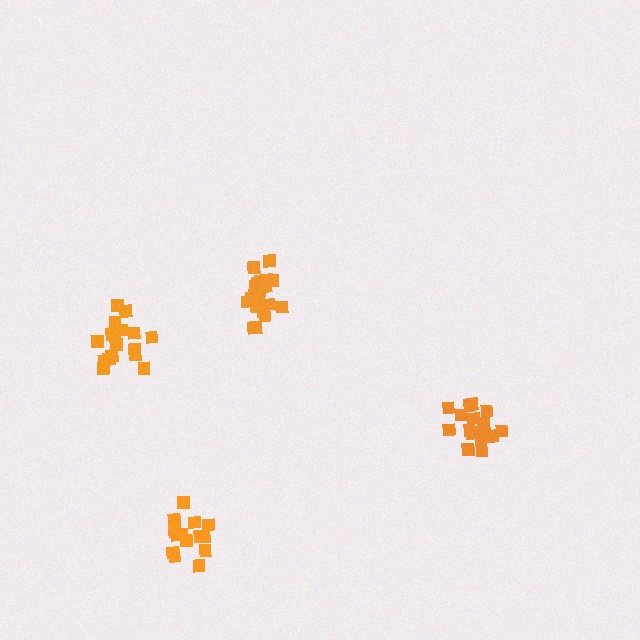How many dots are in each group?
Group 1: 16 dots, Group 2: 17 dots, Group 3: 14 dots, Group 4: 20 dots (67 total).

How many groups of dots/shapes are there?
There are 4 groups.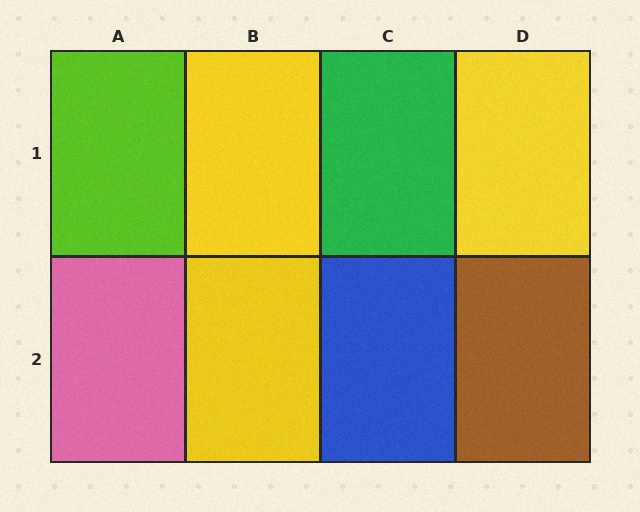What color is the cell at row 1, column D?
Yellow.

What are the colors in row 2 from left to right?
Pink, yellow, blue, brown.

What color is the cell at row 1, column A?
Lime.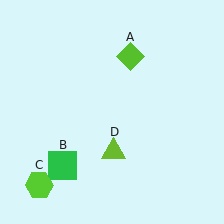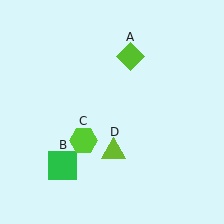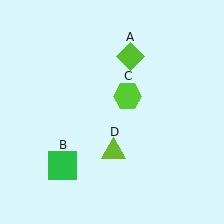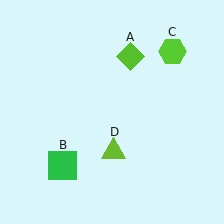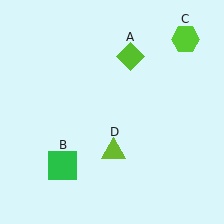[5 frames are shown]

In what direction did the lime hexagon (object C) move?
The lime hexagon (object C) moved up and to the right.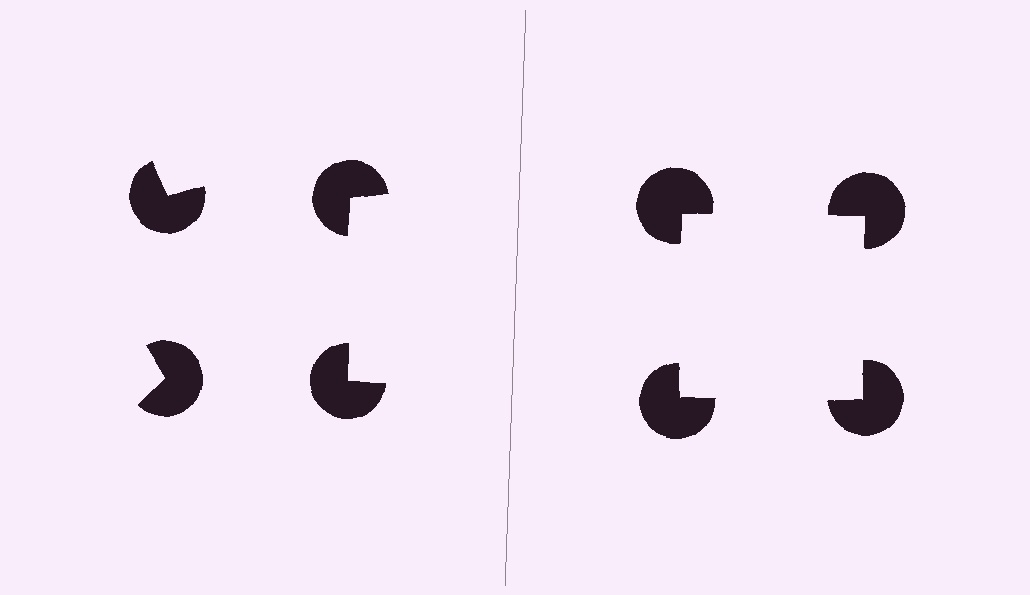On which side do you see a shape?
An illusory square appears on the right side. On the left side the wedge cuts are rotated, so no coherent shape forms.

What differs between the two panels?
The pac-man discs are positioned identically on both sides; only the wedge orientations differ. On the right they align to a square; on the left they are misaligned.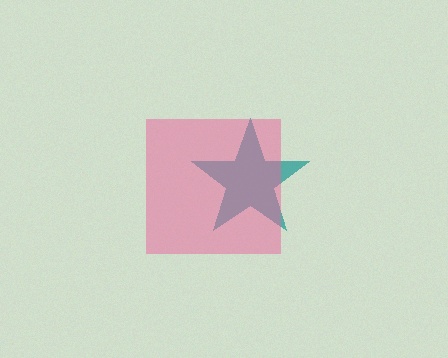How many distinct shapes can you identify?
There are 2 distinct shapes: a teal star, a pink square.